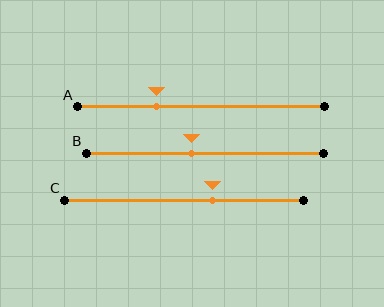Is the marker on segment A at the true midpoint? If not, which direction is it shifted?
No, the marker on segment A is shifted to the left by about 18% of the segment length.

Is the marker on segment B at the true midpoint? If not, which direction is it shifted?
No, the marker on segment B is shifted to the left by about 6% of the segment length.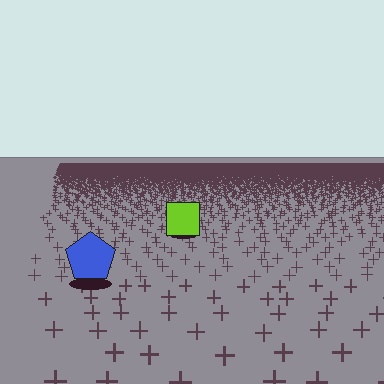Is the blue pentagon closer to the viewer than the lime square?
Yes. The blue pentagon is closer — you can tell from the texture gradient: the ground texture is coarser near it.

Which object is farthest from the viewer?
The lime square is farthest from the viewer. It appears smaller and the ground texture around it is denser.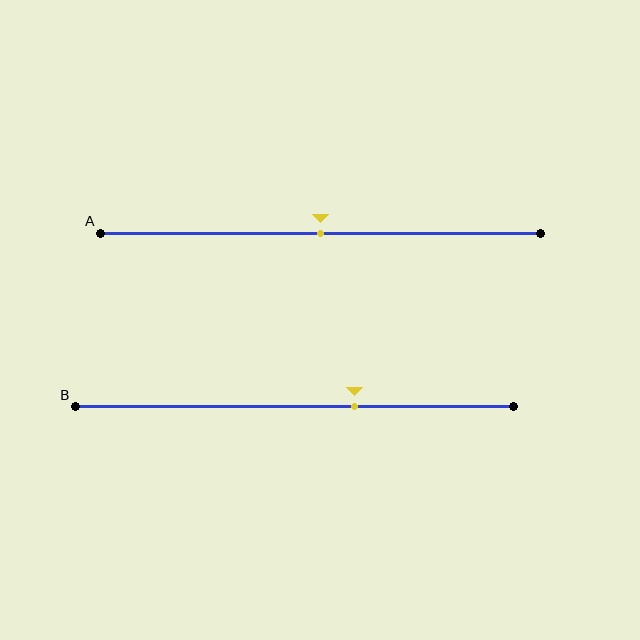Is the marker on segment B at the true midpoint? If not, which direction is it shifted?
No, the marker on segment B is shifted to the right by about 14% of the segment length.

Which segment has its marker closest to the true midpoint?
Segment A has its marker closest to the true midpoint.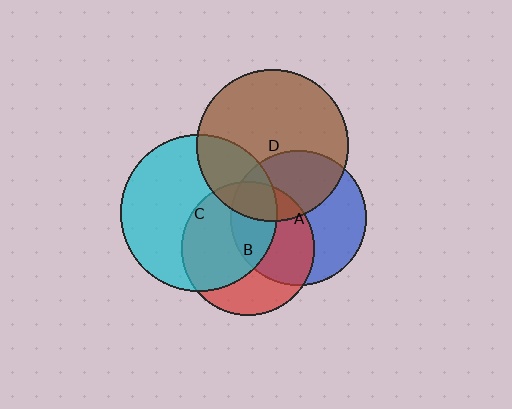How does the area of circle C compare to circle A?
Approximately 1.3 times.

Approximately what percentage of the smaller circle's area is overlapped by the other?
Approximately 55%.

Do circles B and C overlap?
Yes.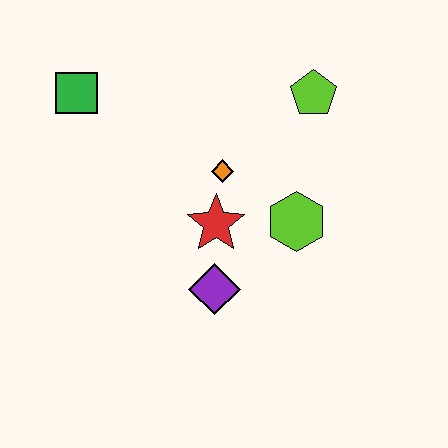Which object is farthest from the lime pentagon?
The green square is farthest from the lime pentagon.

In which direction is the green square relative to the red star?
The green square is to the left of the red star.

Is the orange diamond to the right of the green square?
Yes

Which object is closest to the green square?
The orange diamond is closest to the green square.